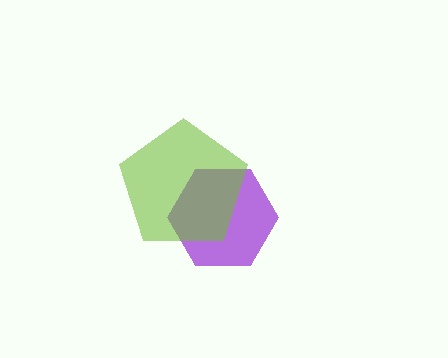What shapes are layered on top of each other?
The layered shapes are: a purple hexagon, a lime pentagon.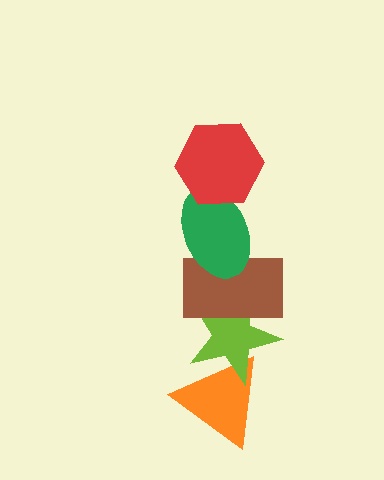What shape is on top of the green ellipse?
The red hexagon is on top of the green ellipse.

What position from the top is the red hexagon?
The red hexagon is 1st from the top.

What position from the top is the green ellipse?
The green ellipse is 2nd from the top.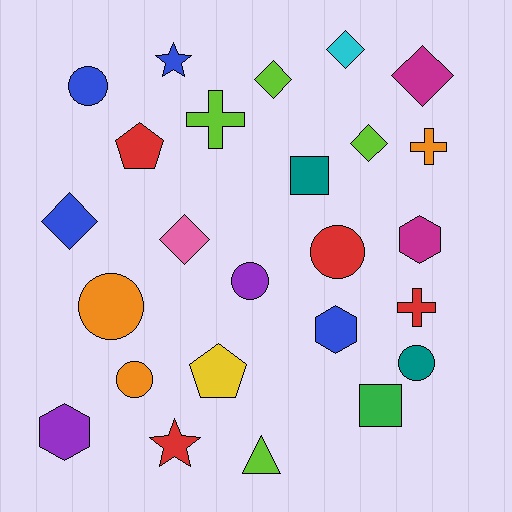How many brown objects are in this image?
There are no brown objects.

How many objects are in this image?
There are 25 objects.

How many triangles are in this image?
There is 1 triangle.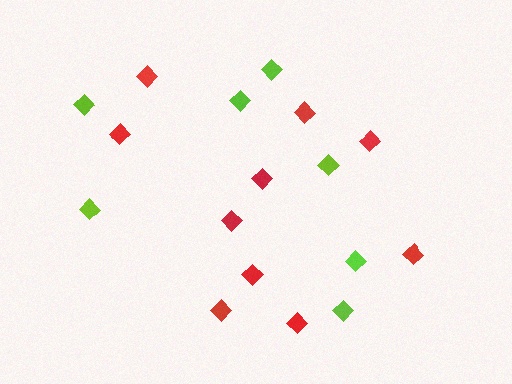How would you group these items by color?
There are 2 groups: one group of red diamonds (10) and one group of lime diamonds (7).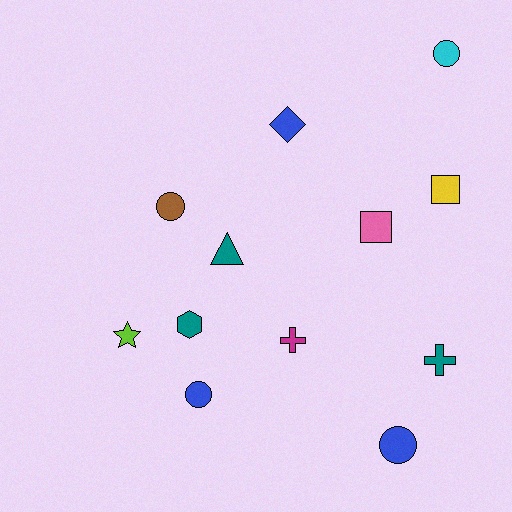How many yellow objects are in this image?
There is 1 yellow object.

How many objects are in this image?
There are 12 objects.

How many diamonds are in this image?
There is 1 diamond.